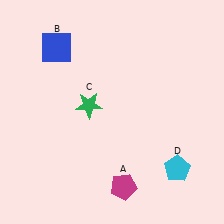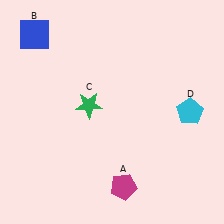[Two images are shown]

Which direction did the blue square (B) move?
The blue square (B) moved left.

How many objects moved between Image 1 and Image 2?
2 objects moved between the two images.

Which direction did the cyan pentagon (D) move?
The cyan pentagon (D) moved up.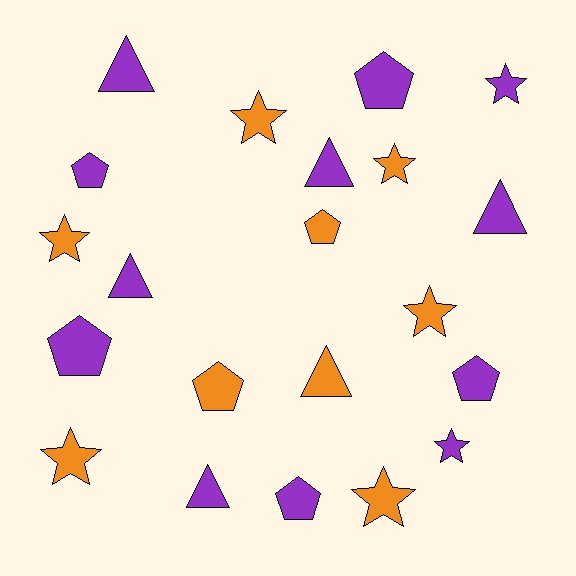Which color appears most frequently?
Purple, with 12 objects.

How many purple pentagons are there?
There are 5 purple pentagons.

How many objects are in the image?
There are 21 objects.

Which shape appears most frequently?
Star, with 8 objects.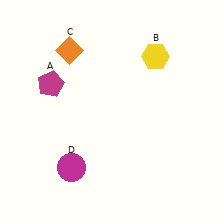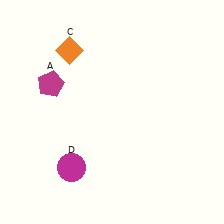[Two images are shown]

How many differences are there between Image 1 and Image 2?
There is 1 difference between the two images.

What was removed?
The yellow hexagon (B) was removed in Image 2.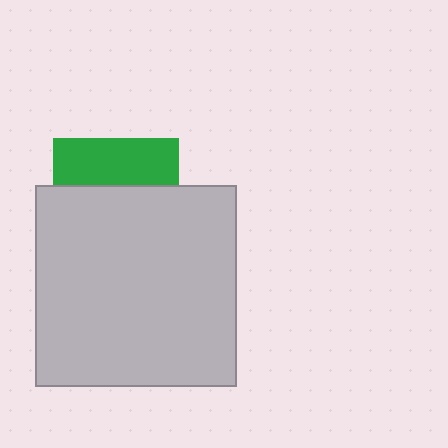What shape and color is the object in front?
The object in front is a light gray square.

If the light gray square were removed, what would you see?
You would see the complete green square.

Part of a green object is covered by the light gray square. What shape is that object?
It is a square.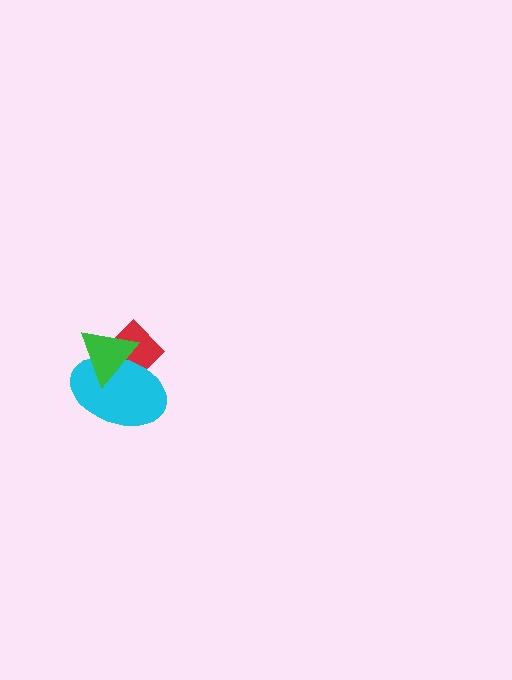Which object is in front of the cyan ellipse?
The green triangle is in front of the cyan ellipse.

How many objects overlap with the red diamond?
2 objects overlap with the red diamond.